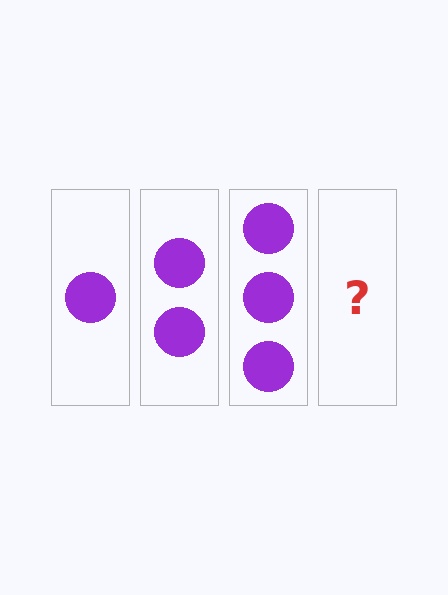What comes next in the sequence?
The next element should be 4 circles.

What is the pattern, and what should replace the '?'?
The pattern is that each step adds one more circle. The '?' should be 4 circles.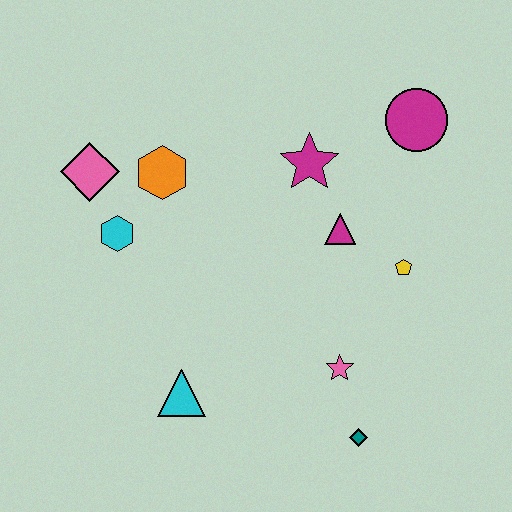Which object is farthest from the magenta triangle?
The pink diamond is farthest from the magenta triangle.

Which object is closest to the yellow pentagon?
The magenta triangle is closest to the yellow pentagon.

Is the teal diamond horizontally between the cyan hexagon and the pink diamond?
No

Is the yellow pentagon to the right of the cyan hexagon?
Yes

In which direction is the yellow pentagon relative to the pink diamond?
The yellow pentagon is to the right of the pink diamond.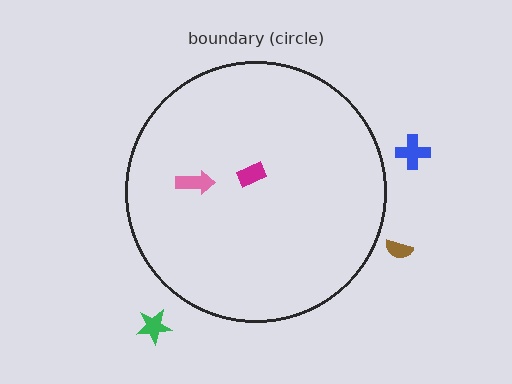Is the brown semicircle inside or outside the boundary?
Outside.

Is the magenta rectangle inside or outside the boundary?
Inside.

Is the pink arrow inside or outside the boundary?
Inside.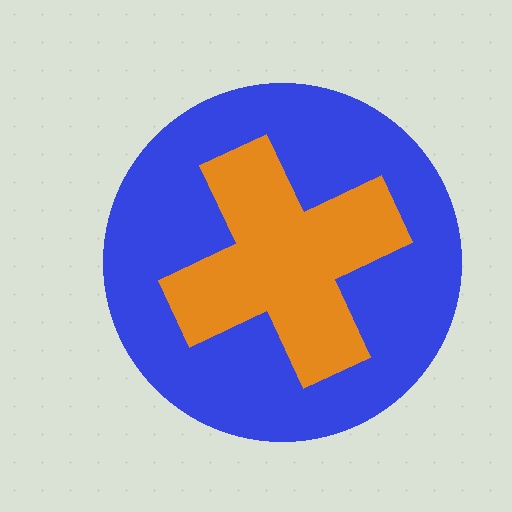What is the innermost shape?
The orange cross.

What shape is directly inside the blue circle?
The orange cross.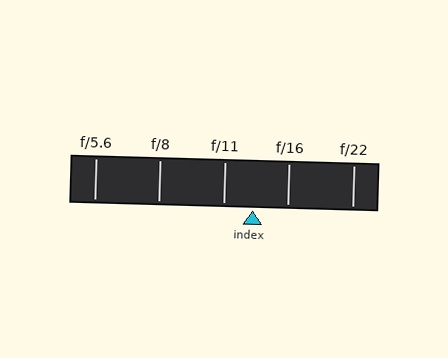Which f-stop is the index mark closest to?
The index mark is closest to f/11.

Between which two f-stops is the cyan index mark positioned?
The index mark is between f/11 and f/16.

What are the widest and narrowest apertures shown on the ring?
The widest aperture shown is f/5.6 and the narrowest is f/22.